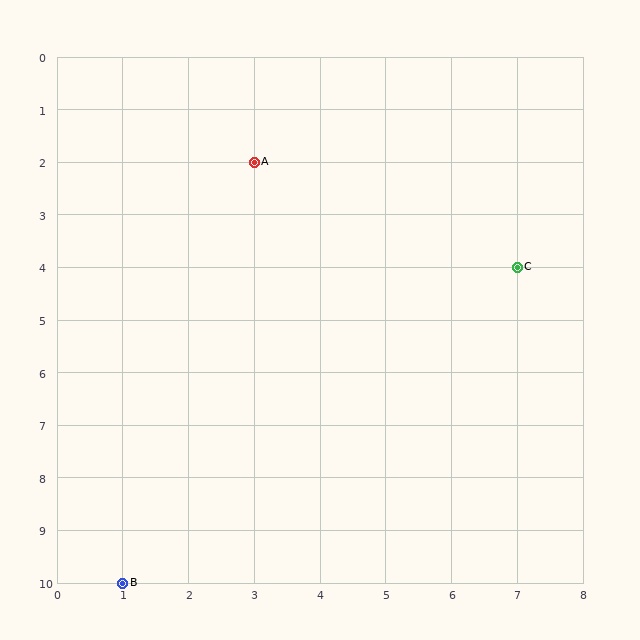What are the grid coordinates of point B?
Point B is at grid coordinates (1, 10).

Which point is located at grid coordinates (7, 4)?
Point C is at (7, 4).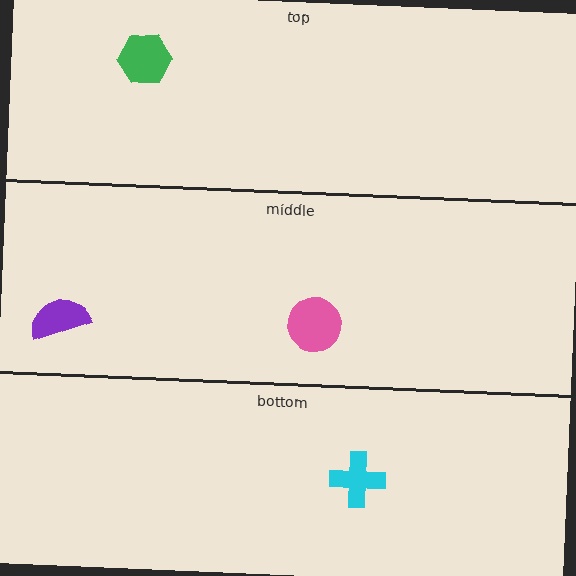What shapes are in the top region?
The green hexagon.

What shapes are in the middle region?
The pink circle, the purple semicircle.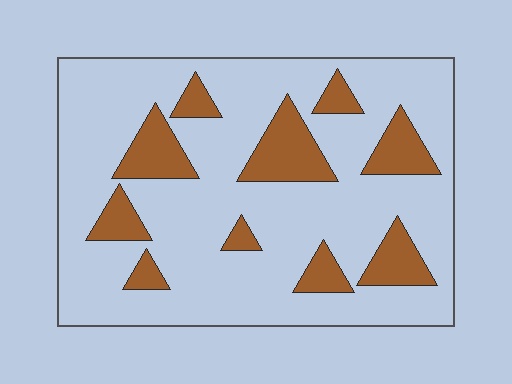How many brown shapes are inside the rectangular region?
10.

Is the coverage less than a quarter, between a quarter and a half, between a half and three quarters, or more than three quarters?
Less than a quarter.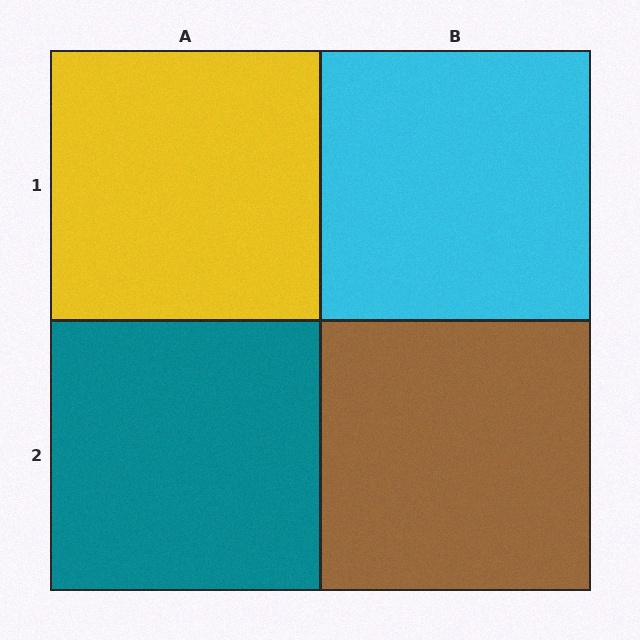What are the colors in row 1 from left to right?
Yellow, cyan.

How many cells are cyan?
1 cell is cyan.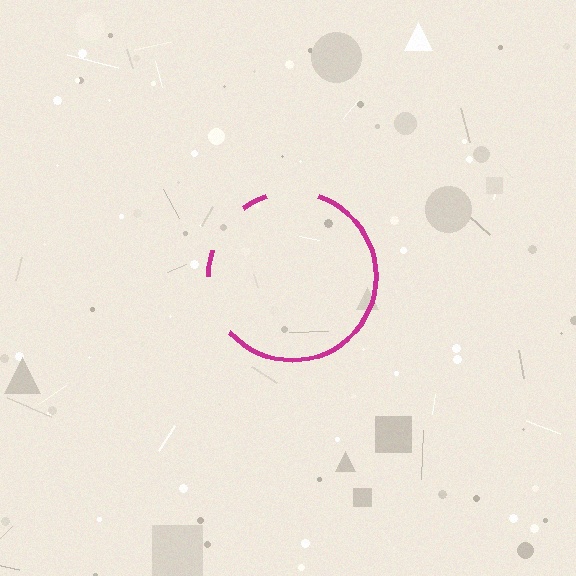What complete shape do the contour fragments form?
The contour fragments form a circle.